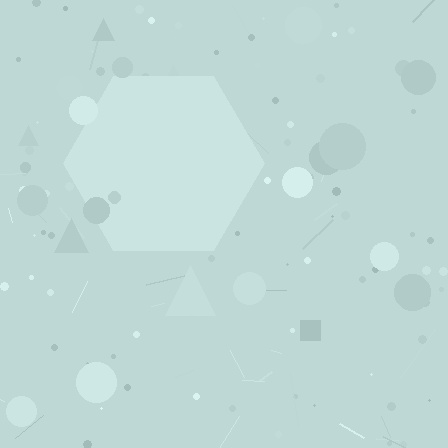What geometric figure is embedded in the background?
A hexagon is embedded in the background.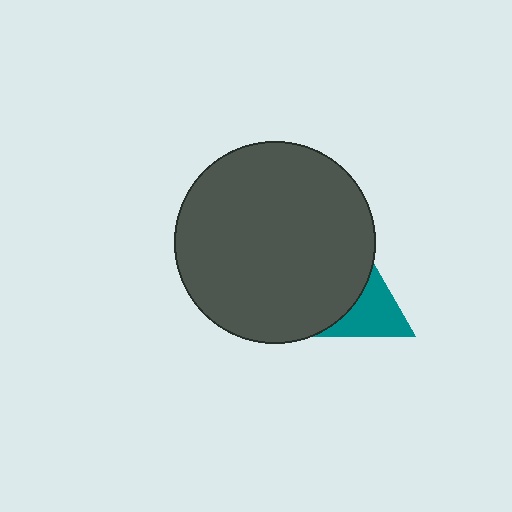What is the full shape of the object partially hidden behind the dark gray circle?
The partially hidden object is a teal triangle.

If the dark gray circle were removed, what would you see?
You would see the complete teal triangle.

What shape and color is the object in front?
The object in front is a dark gray circle.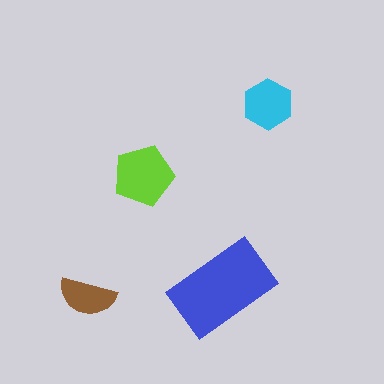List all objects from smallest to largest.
The brown semicircle, the cyan hexagon, the lime pentagon, the blue rectangle.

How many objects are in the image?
There are 4 objects in the image.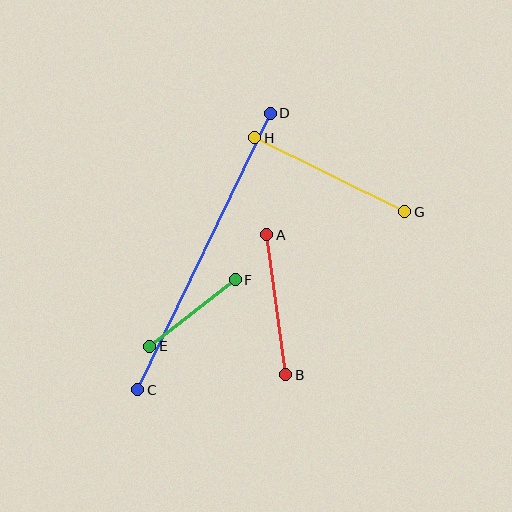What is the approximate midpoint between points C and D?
The midpoint is at approximately (204, 251) pixels.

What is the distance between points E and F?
The distance is approximately 108 pixels.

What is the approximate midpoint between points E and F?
The midpoint is at approximately (192, 313) pixels.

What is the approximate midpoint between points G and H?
The midpoint is at approximately (330, 175) pixels.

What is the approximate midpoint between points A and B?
The midpoint is at approximately (276, 305) pixels.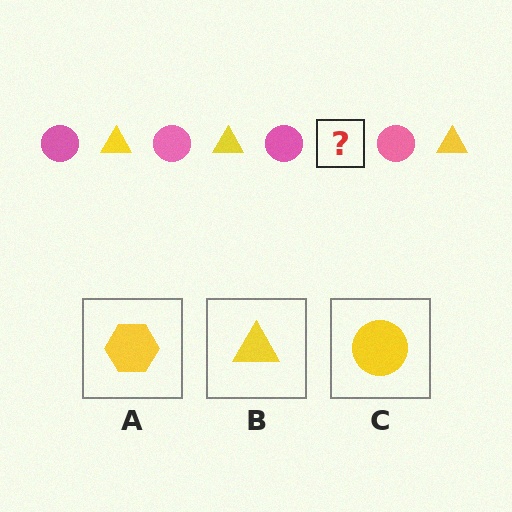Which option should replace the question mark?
Option B.